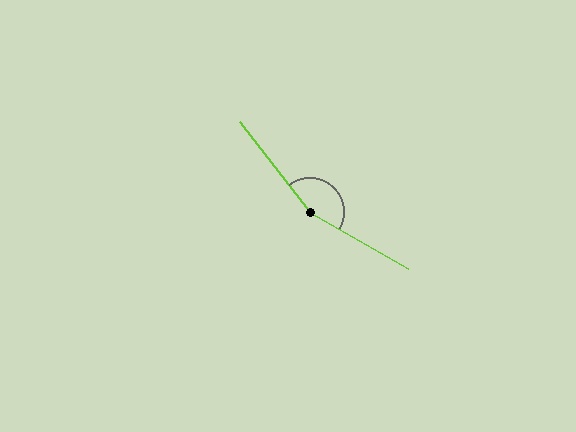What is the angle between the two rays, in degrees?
Approximately 158 degrees.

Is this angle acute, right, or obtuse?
It is obtuse.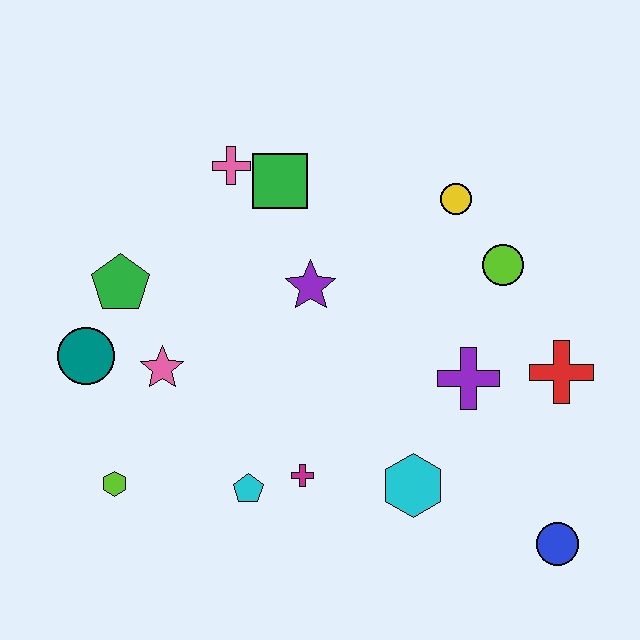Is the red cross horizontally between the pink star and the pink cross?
No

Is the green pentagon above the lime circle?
No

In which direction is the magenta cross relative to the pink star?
The magenta cross is to the right of the pink star.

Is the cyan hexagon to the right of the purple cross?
No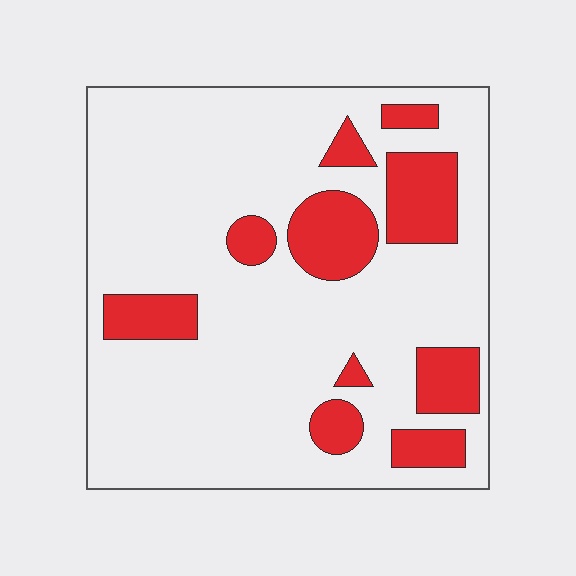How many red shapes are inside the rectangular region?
10.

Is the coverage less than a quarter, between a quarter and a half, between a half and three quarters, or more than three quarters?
Less than a quarter.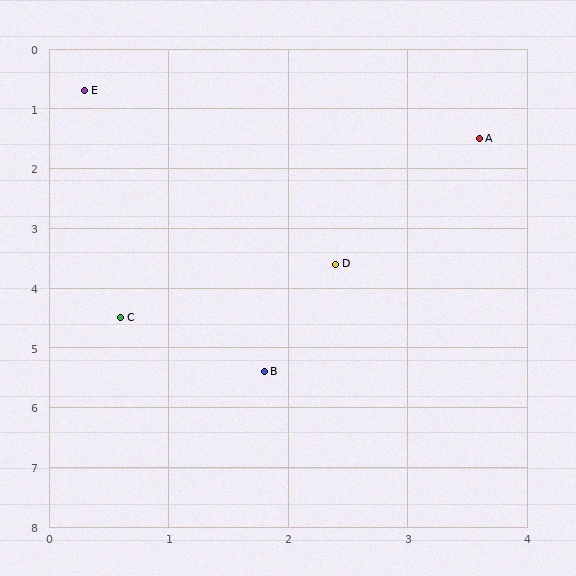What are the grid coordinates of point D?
Point D is at approximately (2.4, 3.6).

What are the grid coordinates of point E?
Point E is at approximately (0.3, 0.7).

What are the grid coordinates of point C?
Point C is at approximately (0.6, 4.5).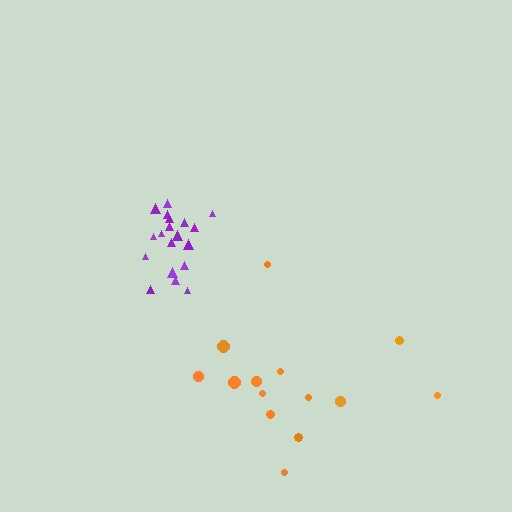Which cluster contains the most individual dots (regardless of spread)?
Purple (19).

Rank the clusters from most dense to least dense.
purple, orange.